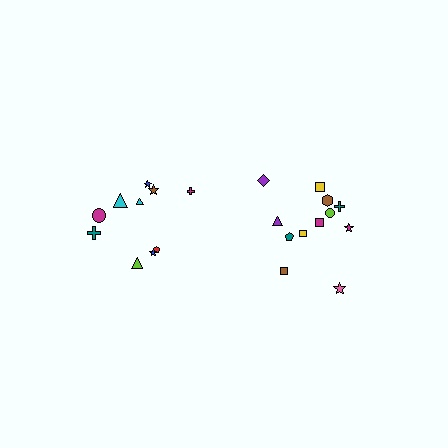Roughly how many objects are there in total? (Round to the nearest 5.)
Roughly 20 objects in total.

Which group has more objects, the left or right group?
The right group.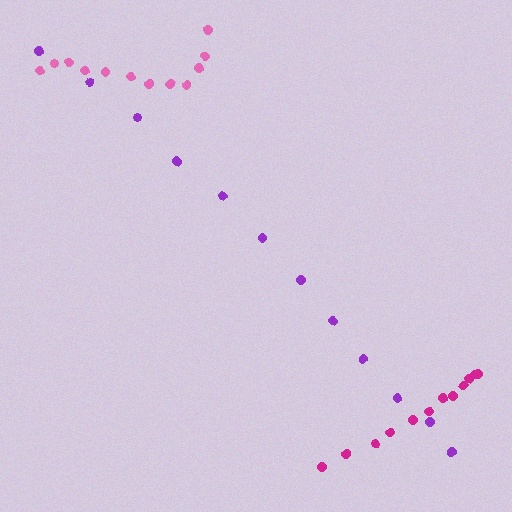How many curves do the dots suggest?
There are 3 distinct paths.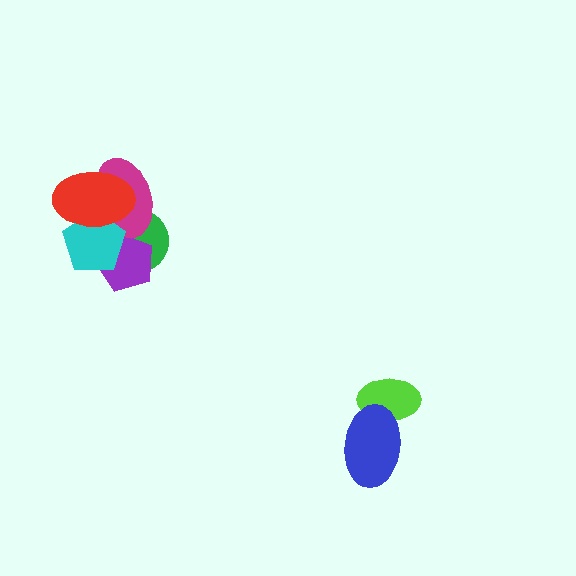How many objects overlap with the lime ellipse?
1 object overlaps with the lime ellipse.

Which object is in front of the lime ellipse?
The blue ellipse is in front of the lime ellipse.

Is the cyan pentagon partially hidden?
Yes, it is partially covered by another shape.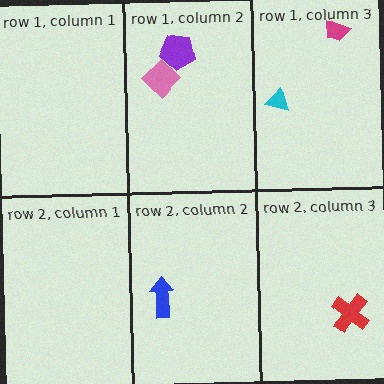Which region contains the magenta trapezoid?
The row 1, column 3 region.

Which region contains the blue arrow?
The row 2, column 2 region.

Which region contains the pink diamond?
The row 1, column 2 region.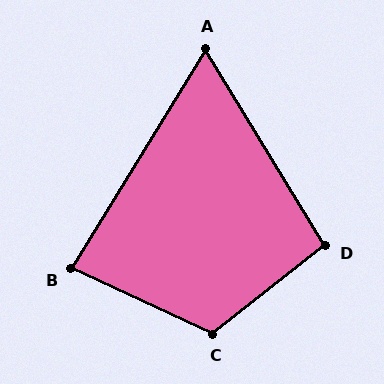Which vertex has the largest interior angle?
C, at approximately 117 degrees.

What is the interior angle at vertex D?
Approximately 97 degrees (obtuse).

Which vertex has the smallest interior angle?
A, at approximately 63 degrees.